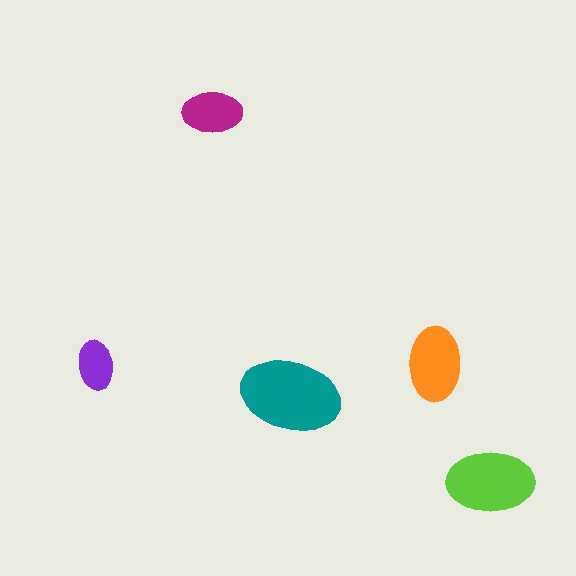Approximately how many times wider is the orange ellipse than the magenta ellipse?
About 1.5 times wider.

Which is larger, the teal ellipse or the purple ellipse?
The teal one.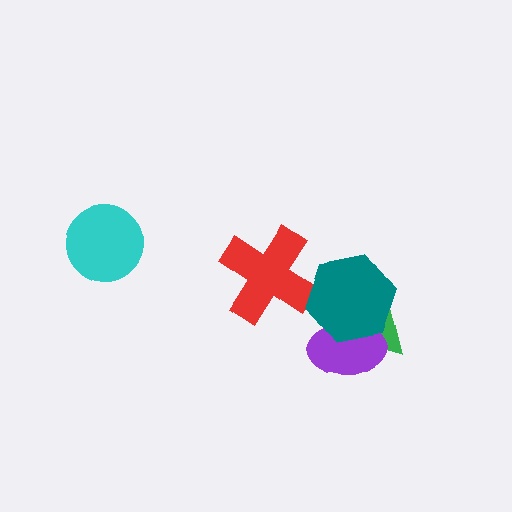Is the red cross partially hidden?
Yes, it is partially covered by another shape.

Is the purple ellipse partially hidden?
Yes, it is partially covered by another shape.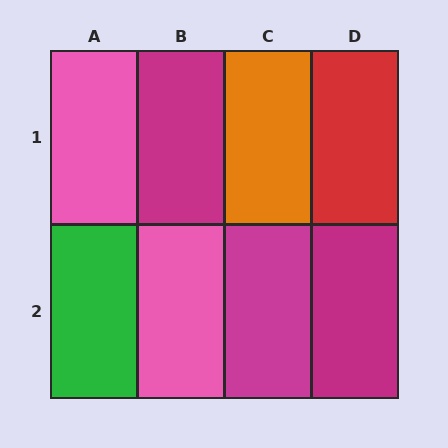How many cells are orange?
1 cell is orange.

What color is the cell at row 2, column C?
Magenta.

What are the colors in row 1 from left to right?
Pink, magenta, orange, red.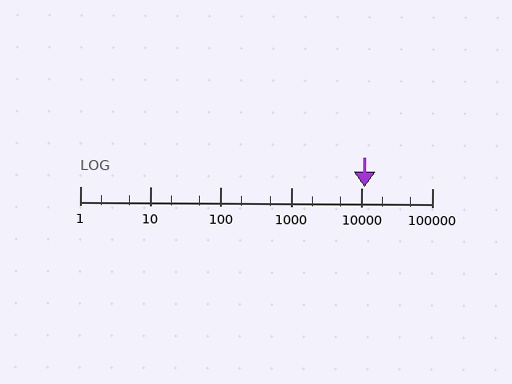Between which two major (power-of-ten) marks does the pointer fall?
The pointer is between 10000 and 100000.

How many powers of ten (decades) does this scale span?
The scale spans 5 decades, from 1 to 100000.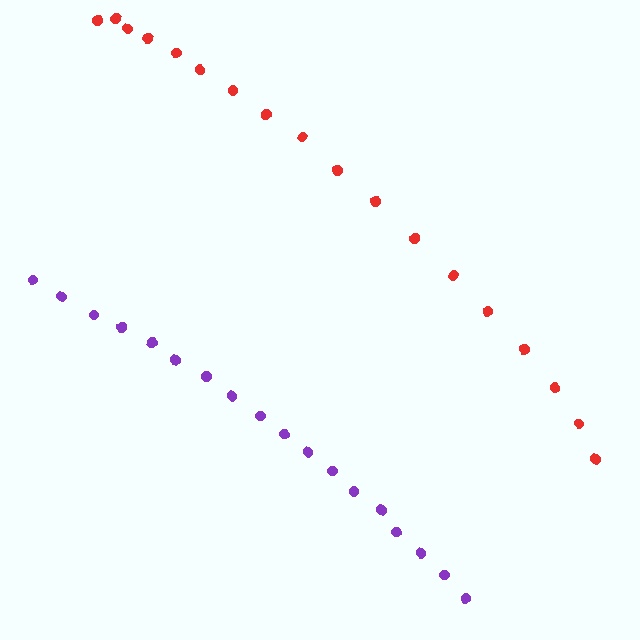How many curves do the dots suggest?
There are 2 distinct paths.